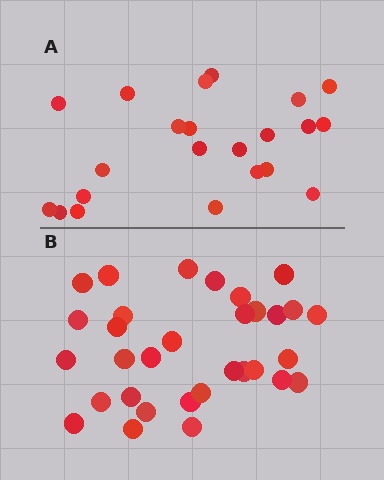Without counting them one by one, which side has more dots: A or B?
Region B (the bottom region) has more dots.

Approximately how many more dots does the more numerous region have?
Region B has roughly 10 or so more dots than region A.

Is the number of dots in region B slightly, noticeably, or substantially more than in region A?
Region B has substantially more. The ratio is roughly 1.5 to 1.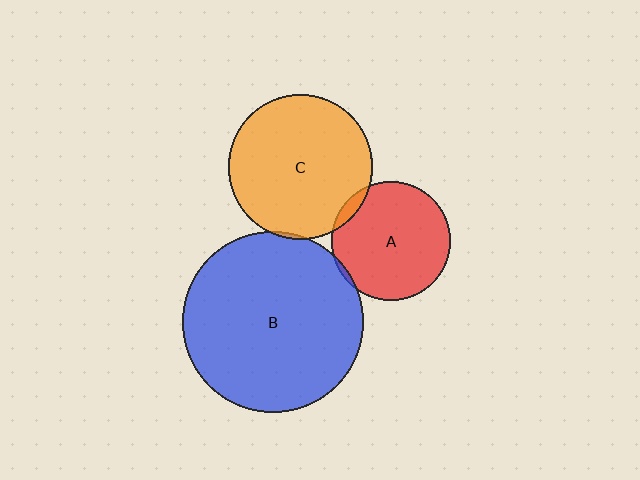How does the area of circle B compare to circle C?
Approximately 1.6 times.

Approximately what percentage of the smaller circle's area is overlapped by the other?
Approximately 5%.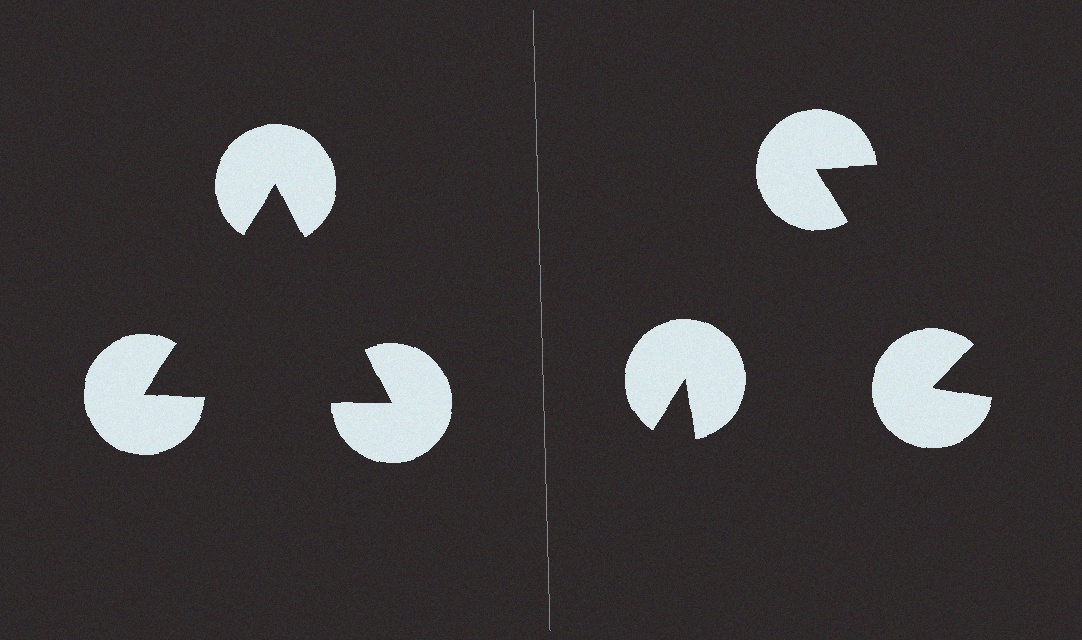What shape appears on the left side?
An illusory triangle.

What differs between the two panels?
The pac-man discs are positioned identically on both sides; only the wedge orientations differ. On the left they align to a triangle; on the right they are misaligned.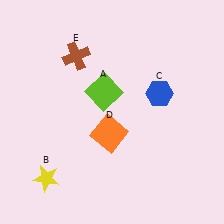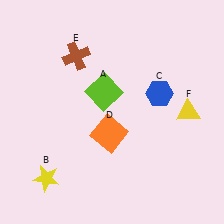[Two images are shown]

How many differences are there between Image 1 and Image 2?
There is 1 difference between the two images.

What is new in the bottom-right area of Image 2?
A yellow triangle (F) was added in the bottom-right area of Image 2.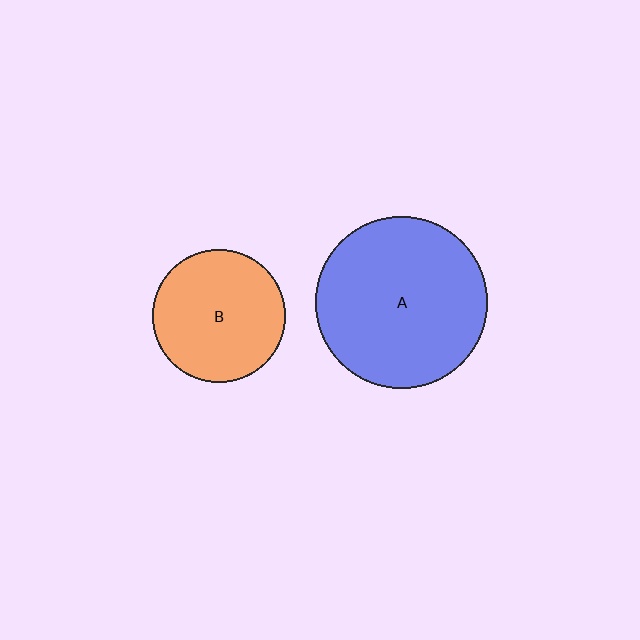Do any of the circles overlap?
No, none of the circles overlap.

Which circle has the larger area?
Circle A (blue).